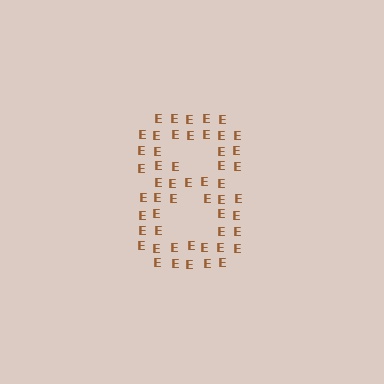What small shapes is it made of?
It is made of small letter E's.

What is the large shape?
The large shape is the digit 8.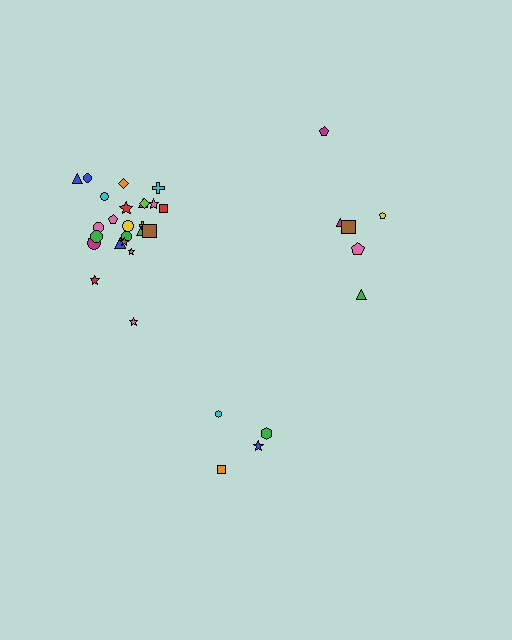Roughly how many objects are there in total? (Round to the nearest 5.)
Roughly 35 objects in total.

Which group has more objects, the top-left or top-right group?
The top-left group.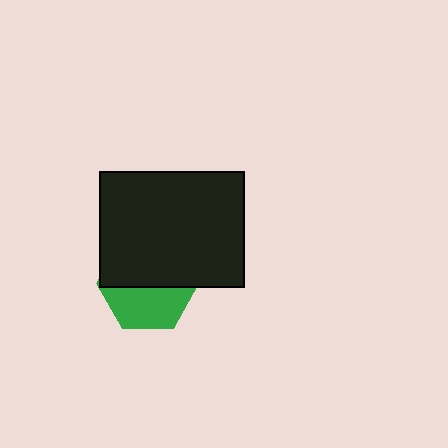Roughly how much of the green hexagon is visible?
About half of it is visible (roughly 45%).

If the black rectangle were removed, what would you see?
You would see the complete green hexagon.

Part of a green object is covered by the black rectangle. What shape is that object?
It is a hexagon.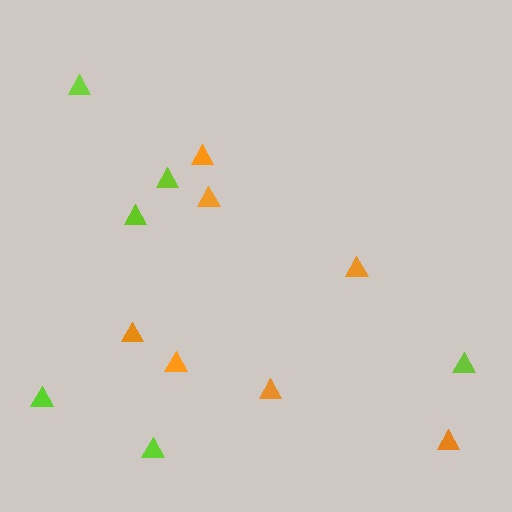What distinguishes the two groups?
There are 2 groups: one group of orange triangles (7) and one group of lime triangles (6).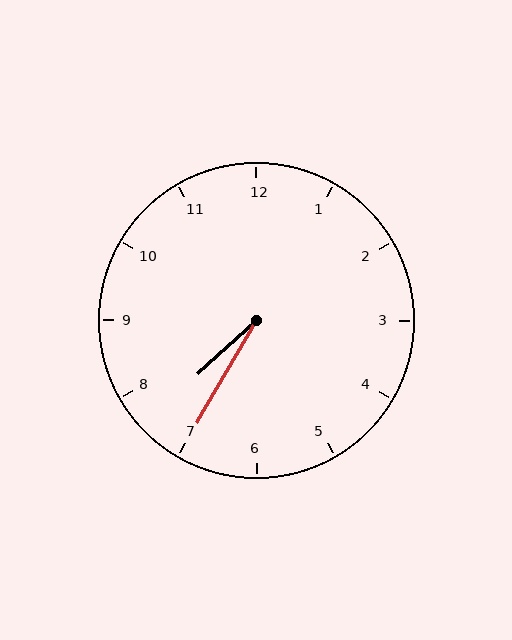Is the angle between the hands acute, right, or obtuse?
It is acute.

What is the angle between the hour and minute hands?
Approximately 18 degrees.